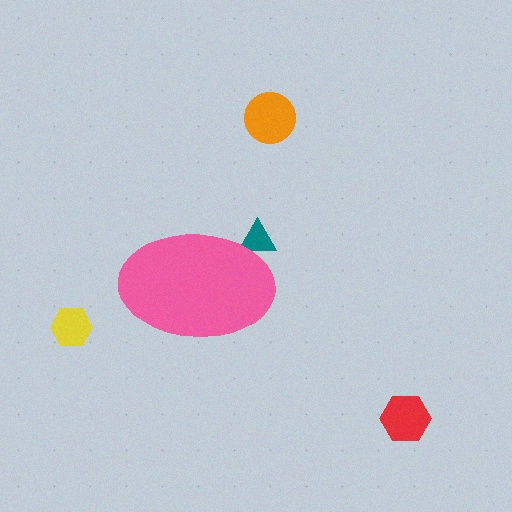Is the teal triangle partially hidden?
Yes, the teal triangle is partially hidden behind the pink ellipse.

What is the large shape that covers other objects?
A pink ellipse.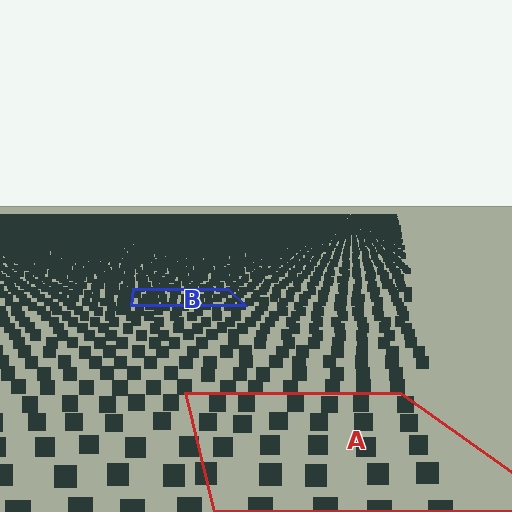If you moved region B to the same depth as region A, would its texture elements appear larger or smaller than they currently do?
They would appear larger. At a closer depth, the same texture elements are projected at a bigger on-screen size.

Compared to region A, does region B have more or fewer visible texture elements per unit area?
Region B has more texture elements per unit area — they are packed more densely because it is farther away.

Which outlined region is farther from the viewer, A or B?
Region B is farther from the viewer — the texture elements inside it appear smaller and more densely packed.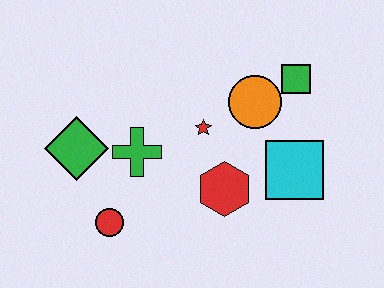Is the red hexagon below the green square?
Yes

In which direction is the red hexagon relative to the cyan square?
The red hexagon is to the left of the cyan square.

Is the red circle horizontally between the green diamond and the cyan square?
Yes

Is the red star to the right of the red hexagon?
No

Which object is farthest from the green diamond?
The green square is farthest from the green diamond.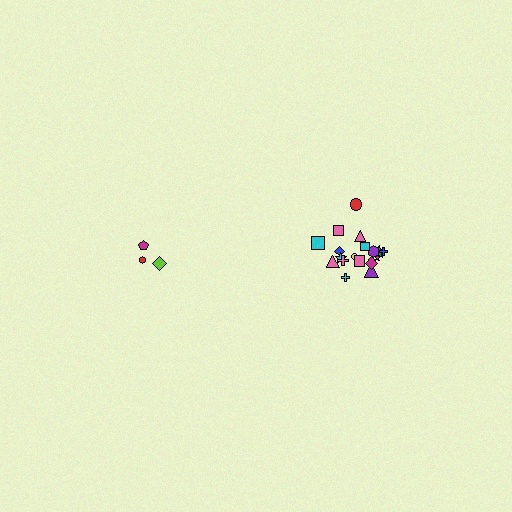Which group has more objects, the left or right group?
The right group.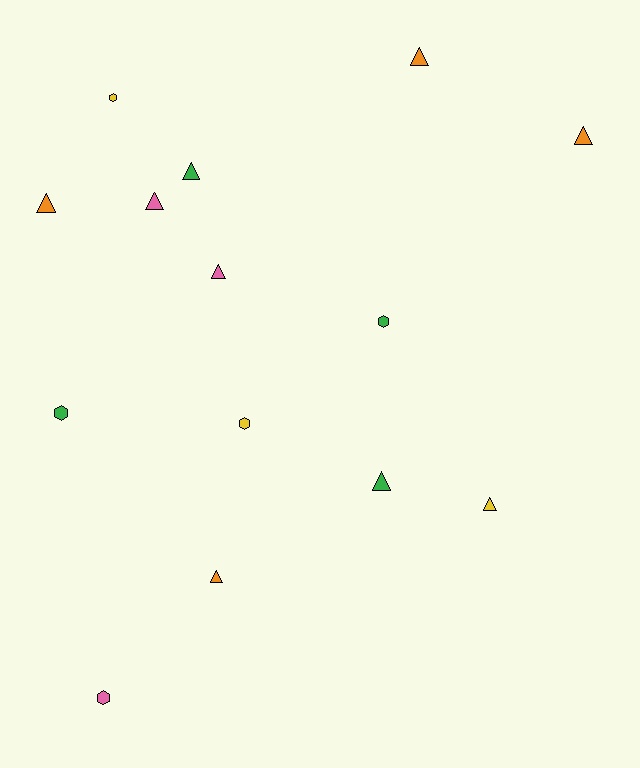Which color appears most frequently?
Green, with 4 objects.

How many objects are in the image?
There are 14 objects.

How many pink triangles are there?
There are 2 pink triangles.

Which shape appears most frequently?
Triangle, with 9 objects.